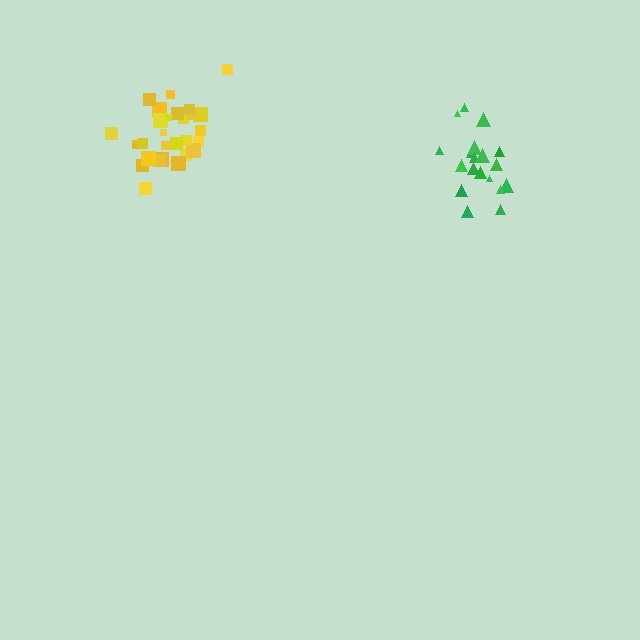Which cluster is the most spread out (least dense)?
Green.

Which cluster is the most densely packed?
Yellow.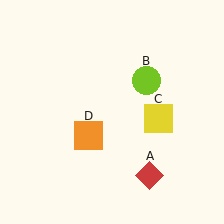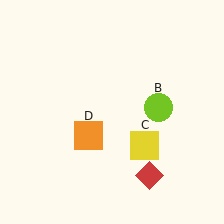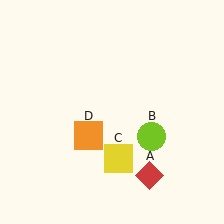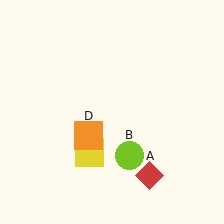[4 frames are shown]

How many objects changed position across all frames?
2 objects changed position: lime circle (object B), yellow square (object C).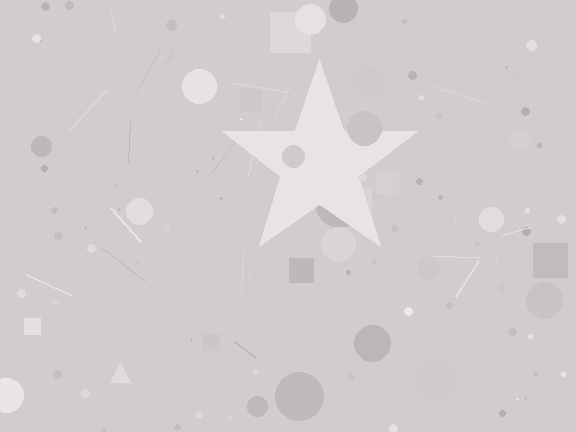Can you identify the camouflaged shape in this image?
The camouflaged shape is a star.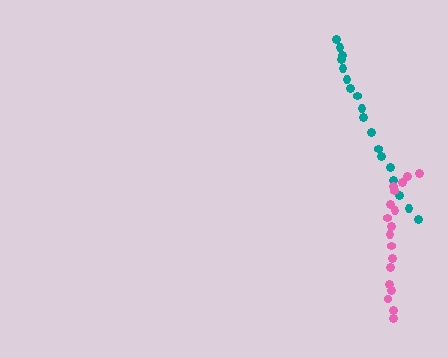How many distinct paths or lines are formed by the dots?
There are 2 distinct paths.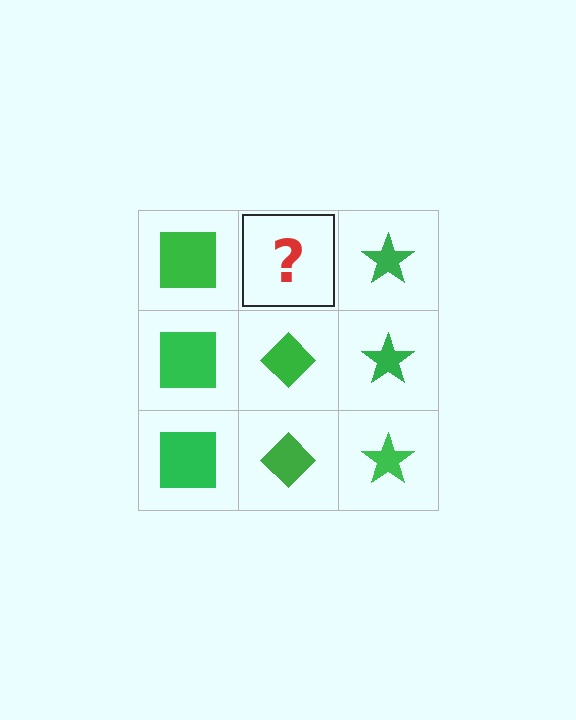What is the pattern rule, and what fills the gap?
The rule is that each column has a consistent shape. The gap should be filled with a green diamond.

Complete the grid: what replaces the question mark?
The question mark should be replaced with a green diamond.